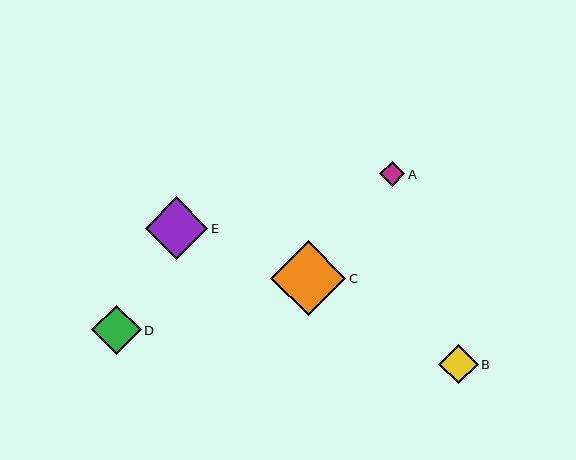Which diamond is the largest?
Diamond C is the largest with a size of approximately 75 pixels.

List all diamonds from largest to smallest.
From largest to smallest: C, E, D, B, A.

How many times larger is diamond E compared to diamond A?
Diamond E is approximately 2.5 times the size of diamond A.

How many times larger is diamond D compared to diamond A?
Diamond D is approximately 2.0 times the size of diamond A.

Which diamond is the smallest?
Diamond A is the smallest with a size of approximately 25 pixels.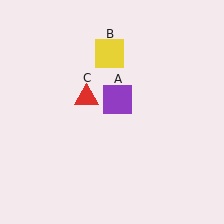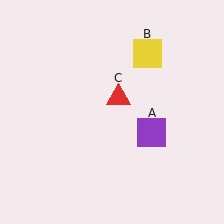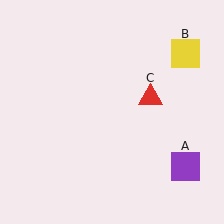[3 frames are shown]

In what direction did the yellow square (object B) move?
The yellow square (object B) moved right.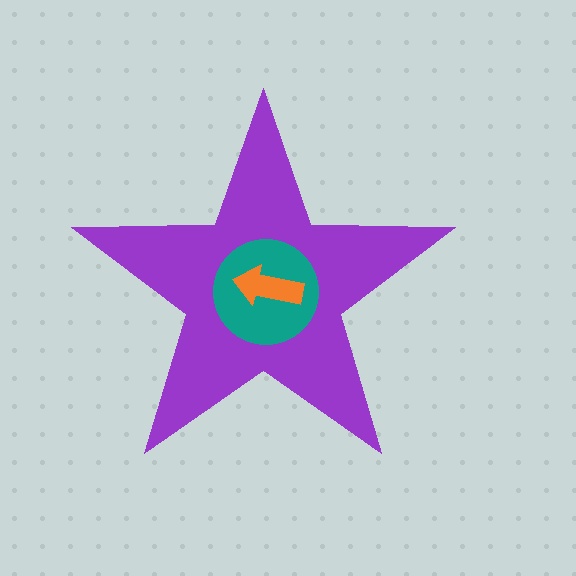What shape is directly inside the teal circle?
The orange arrow.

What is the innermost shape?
The orange arrow.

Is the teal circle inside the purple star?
Yes.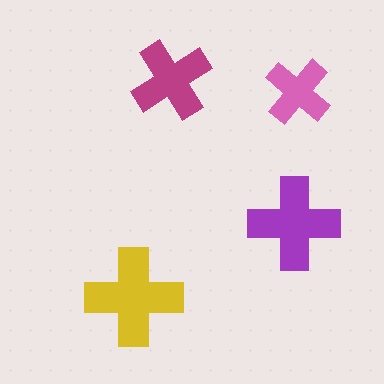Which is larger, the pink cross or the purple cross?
The purple one.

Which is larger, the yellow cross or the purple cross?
The yellow one.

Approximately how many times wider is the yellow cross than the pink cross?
About 1.5 times wider.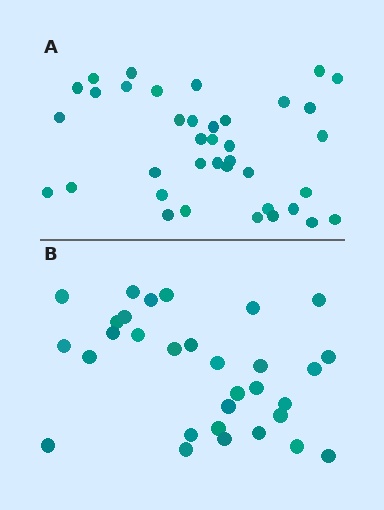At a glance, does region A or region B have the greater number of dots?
Region A (the top region) has more dots.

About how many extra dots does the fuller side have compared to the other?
Region A has roughly 8 or so more dots than region B.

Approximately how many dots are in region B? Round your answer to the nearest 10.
About 30 dots. (The exact count is 31, which rounds to 30.)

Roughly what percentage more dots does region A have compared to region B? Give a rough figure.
About 25% more.